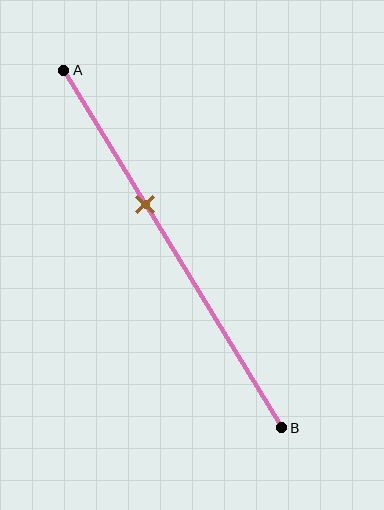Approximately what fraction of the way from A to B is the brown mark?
The brown mark is approximately 40% of the way from A to B.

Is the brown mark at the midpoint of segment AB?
No, the mark is at about 40% from A, not at the 50% midpoint.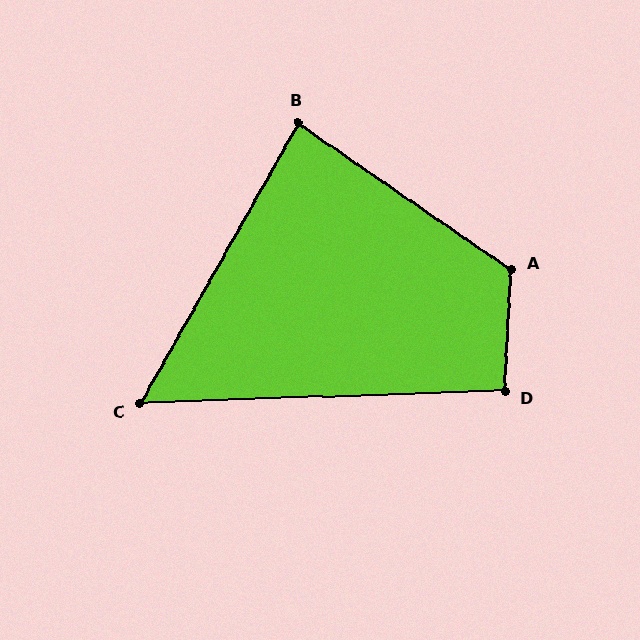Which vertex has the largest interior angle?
A, at approximately 121 degrees.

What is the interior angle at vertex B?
Approximately 85 degrees (approximately right).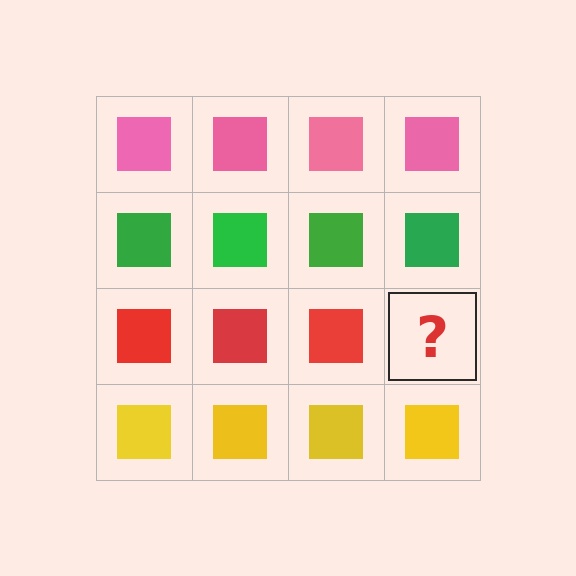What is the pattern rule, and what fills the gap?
The rule is that each row has a consistent color. The gap should be filled with a red square.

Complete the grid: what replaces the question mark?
The question mark should be replaced with a red square.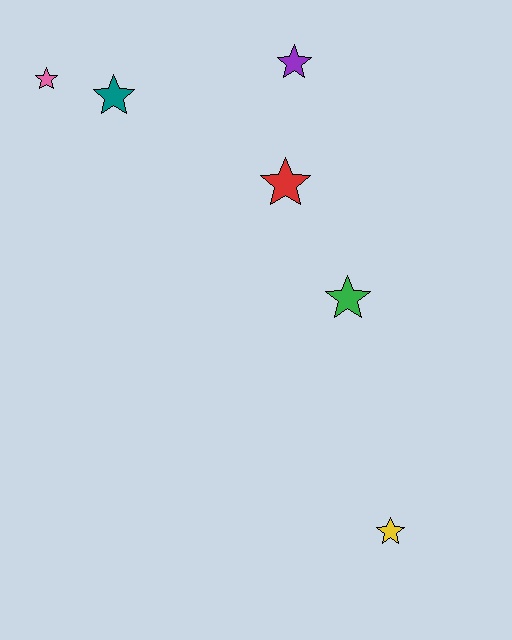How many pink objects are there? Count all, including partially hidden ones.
There is 1 pink object.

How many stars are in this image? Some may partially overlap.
There are 6 stars.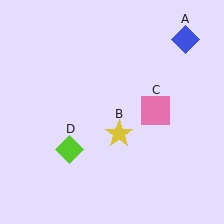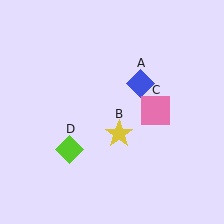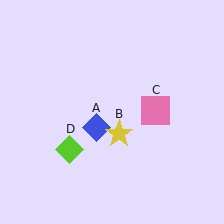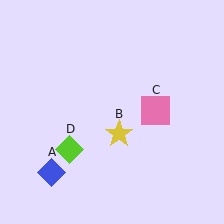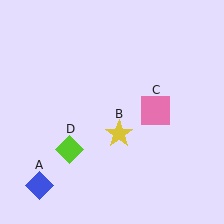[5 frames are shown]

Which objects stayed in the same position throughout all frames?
Yellow star (object B) and pink square (object C) and lime diamond (object D) remained stationary.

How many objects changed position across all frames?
1 object changed position: blue diamond (object A).